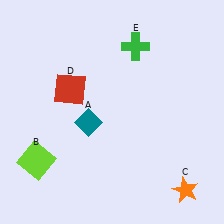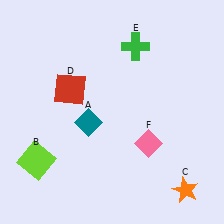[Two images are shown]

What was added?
A pink diamond (F) was added in Image 2.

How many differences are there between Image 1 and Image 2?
There is 1 difference between the two images.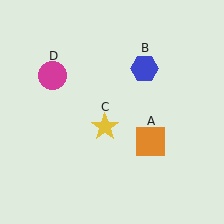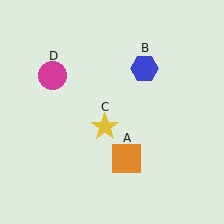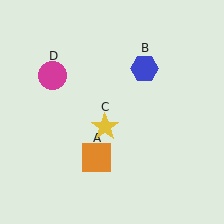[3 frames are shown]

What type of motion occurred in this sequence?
The orange square (object A) rotated clockwise around the center of the scene.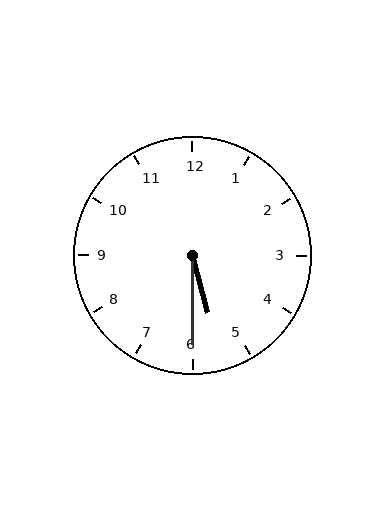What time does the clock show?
5:30.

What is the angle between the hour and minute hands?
Approximately 15 degrees.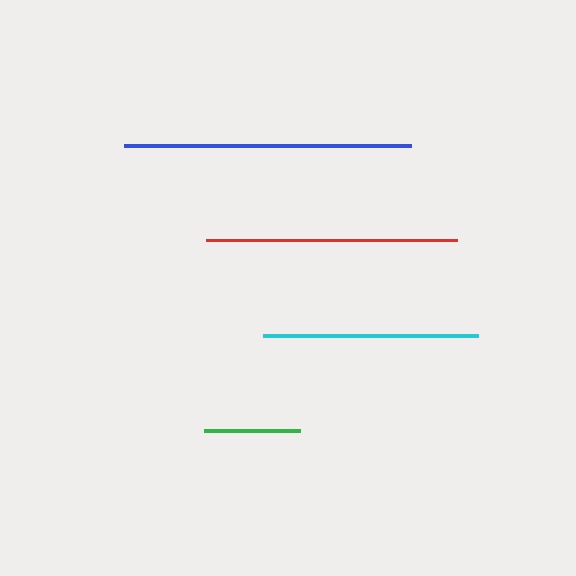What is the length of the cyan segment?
The cyan segment is approximately 215 pixels long.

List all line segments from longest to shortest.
From longest to shortest: blue, red, cyan, green.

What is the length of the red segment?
The red segment is approximately 251 pixels long.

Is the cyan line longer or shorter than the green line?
The cyan line is longer than the green line.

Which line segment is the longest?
The blue line is the longest at approximately 287 pixels.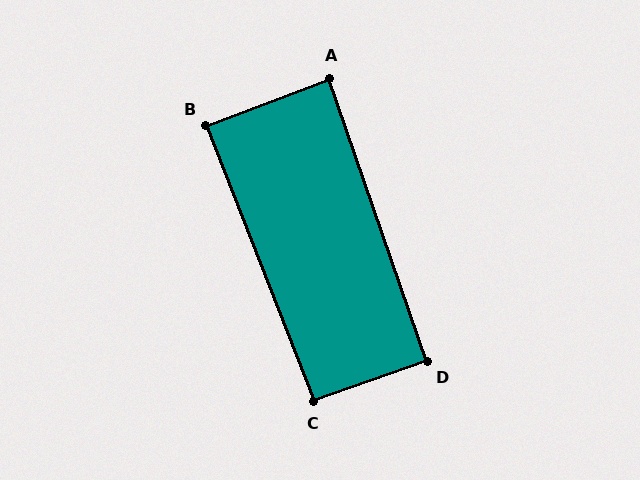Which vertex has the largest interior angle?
C, at approximately 92 degrees.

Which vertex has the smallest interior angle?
A, at approximately 88 degrees.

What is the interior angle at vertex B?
Approximately 89 degrees (approximately right).